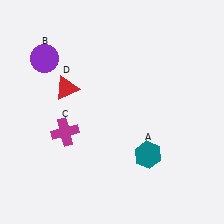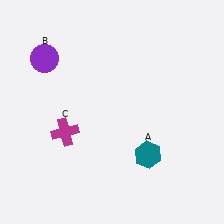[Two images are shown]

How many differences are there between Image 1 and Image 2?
There is 1 difference between the two images.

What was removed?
The red triangle (D) was removed in Image 2.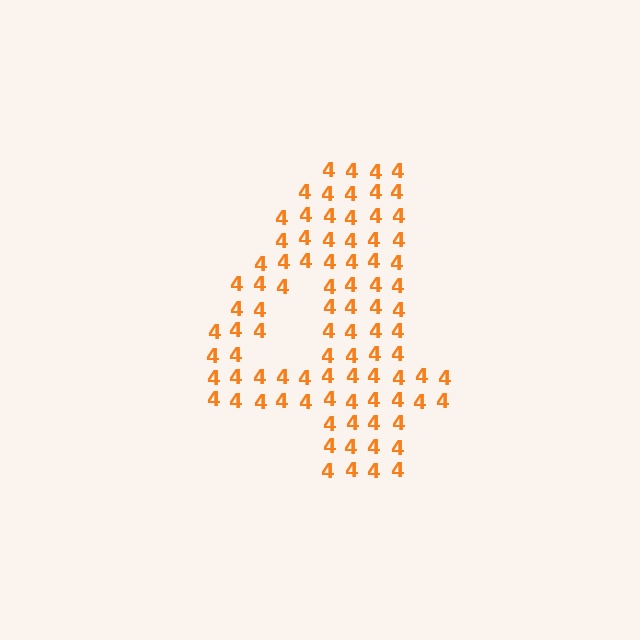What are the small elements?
The small elements are digit 4's.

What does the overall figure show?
The overall figure shows the digit 4.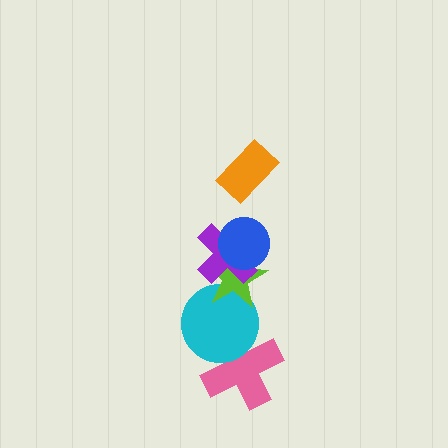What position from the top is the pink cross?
The pink cross is 6th from the top.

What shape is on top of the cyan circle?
The lime star is on top of the cyan circle.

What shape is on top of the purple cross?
The blue circle is on top of the purple cross.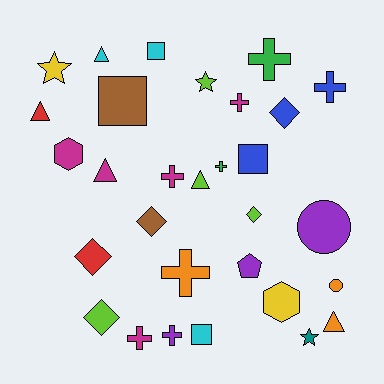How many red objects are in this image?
There are 2 red objects.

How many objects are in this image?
There are 30 objects.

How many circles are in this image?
There are 2 circles.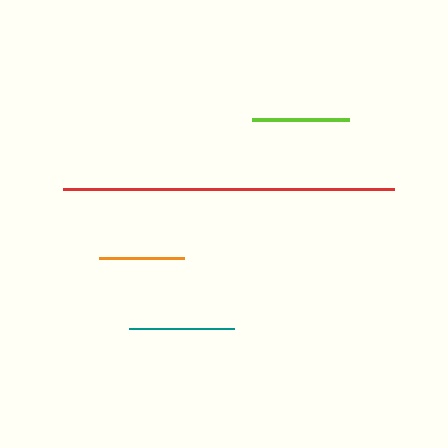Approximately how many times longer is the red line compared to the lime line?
The red line is approximately 3.4 times the length of the lime line.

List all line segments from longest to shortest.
From longest to shortest: red, teal, lime, orange.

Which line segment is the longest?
The red line is the longest at approximately 332 pixels.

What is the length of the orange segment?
The orange segment is approximately 85 pixels long.